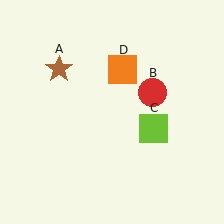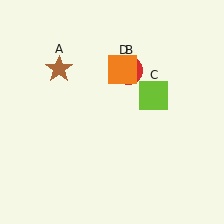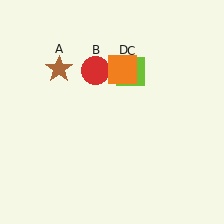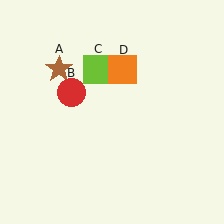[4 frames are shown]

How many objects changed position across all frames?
2 objects changed position: red circle (object B), lime square (object C).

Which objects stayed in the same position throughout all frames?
Brown star (object A) and orange square (object D) remained stationary.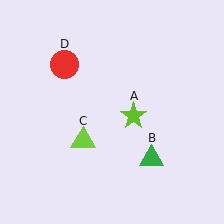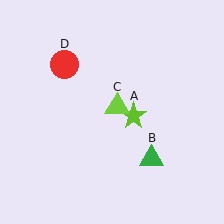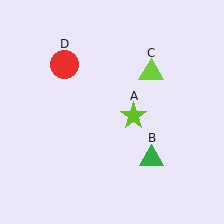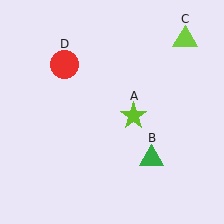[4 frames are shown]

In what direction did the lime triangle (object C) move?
The lime triangle (object C) moved up and to the right.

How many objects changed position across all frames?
1 object changed position: lime triangle (object C).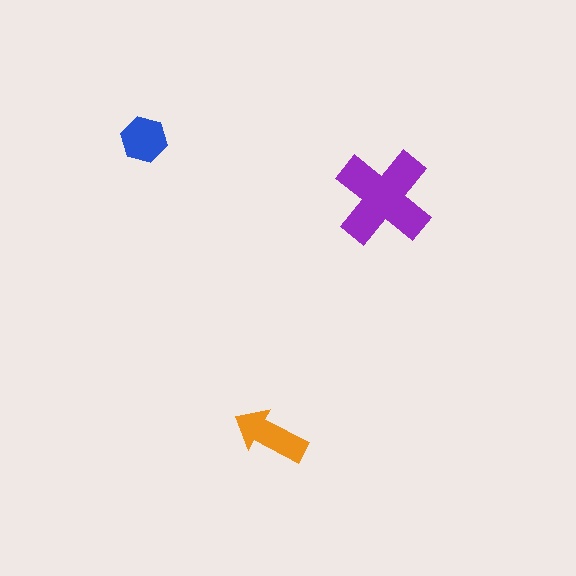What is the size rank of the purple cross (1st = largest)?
1st.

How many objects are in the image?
There are 3 objects in the image.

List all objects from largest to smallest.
The purple cross, the orange arrow, the blue hexagon.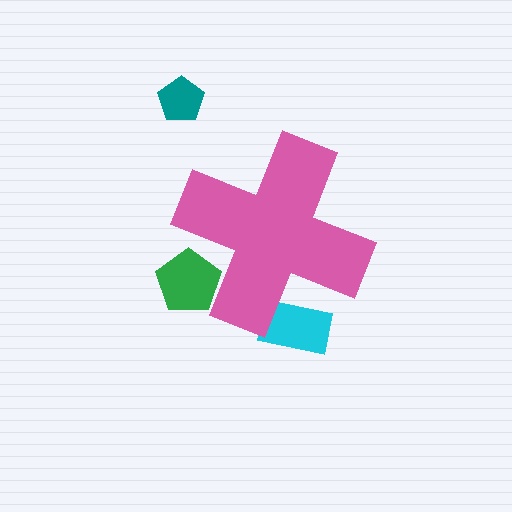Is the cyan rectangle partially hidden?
Yes, the cyan rectangle is partially hidden behind the pink cross.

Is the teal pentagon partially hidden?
No, the teal pentagon is fully visible.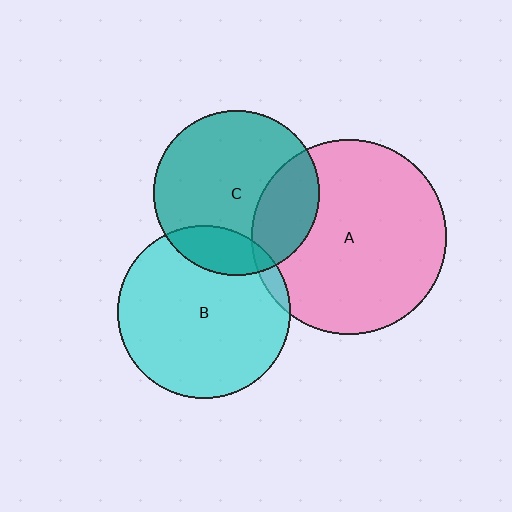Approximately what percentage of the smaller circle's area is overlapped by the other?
Approximately 25%.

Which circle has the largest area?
Circle A (pink).